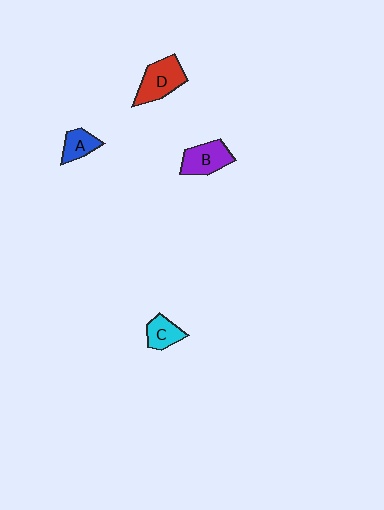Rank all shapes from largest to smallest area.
From largest to smallest: D (red), B (purple), C (cyan), A (blue).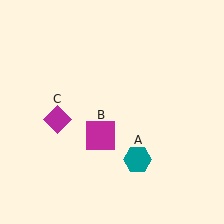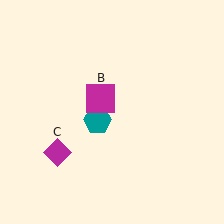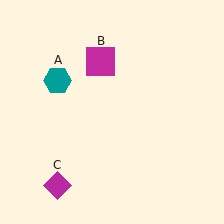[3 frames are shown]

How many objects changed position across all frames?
3 objects changed position: teal hexagon (object A), magenta square (object B), magenta diamond (object C).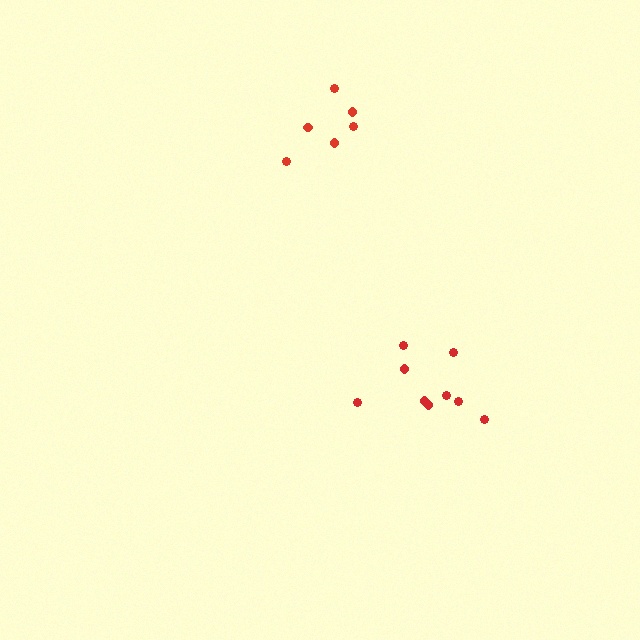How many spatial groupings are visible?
There are 2 spatial groupings.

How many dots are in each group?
Group 1: 6 dots, Group 2: 9 dots (15 total).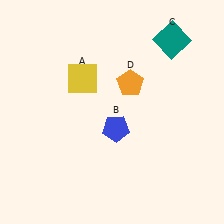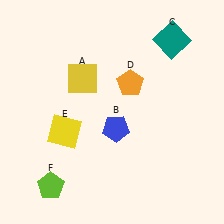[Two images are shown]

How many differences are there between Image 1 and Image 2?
There are 2 differences between the two images.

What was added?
A yellow square (E), a lime pentagon (F) were added in Image 2.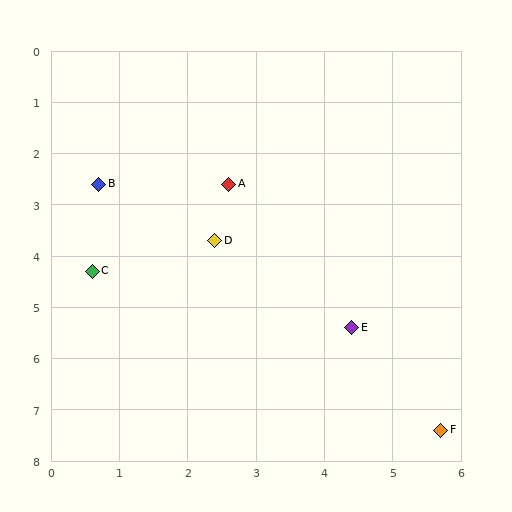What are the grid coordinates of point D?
Point D is at approximately (2.4, 3.7).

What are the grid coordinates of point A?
Point A is at approximately (2.6, 2.6).